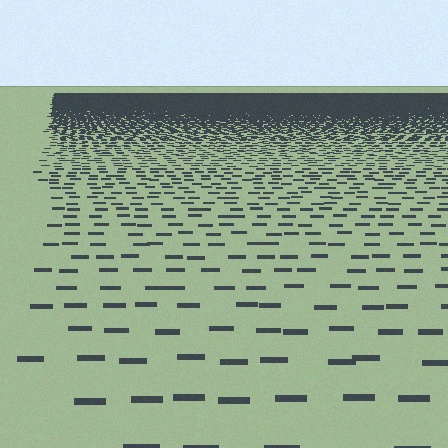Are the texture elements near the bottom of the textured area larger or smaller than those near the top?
Larger. Near the bottom, elements are closer to the viewer and appear at a bigger on-screen size.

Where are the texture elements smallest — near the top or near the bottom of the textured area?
Near the top.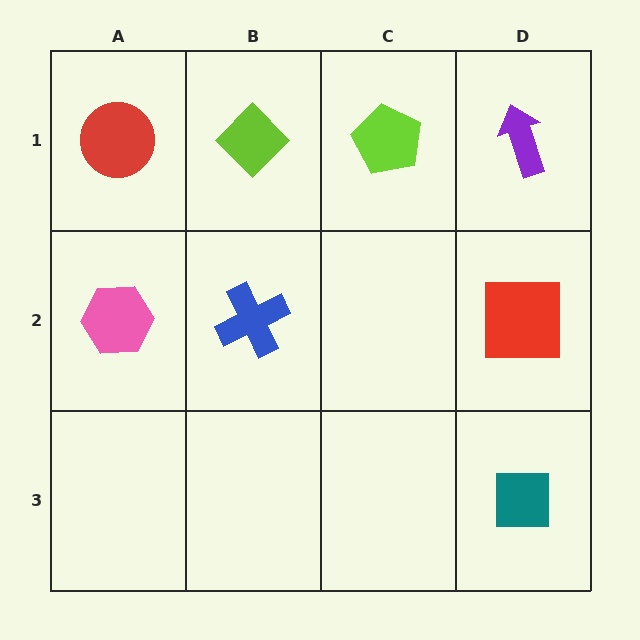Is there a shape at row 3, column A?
No, that cell is empty.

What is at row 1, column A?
A red circle.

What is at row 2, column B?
A blue cross.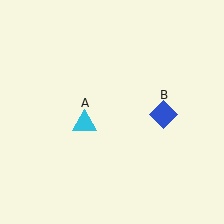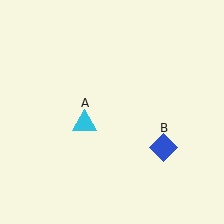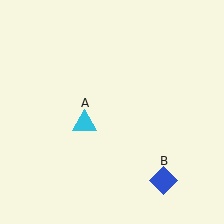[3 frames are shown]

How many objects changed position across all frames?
1 object changed position: blue diamond (object B).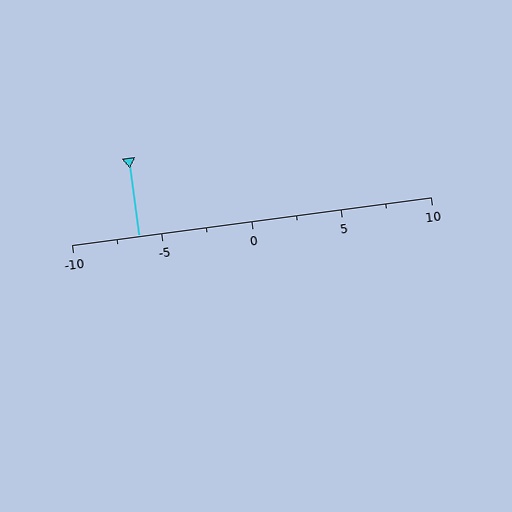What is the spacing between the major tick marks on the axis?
The major ticks are spaced 5 apart.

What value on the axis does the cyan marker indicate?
The marker indicates approximately -6.2.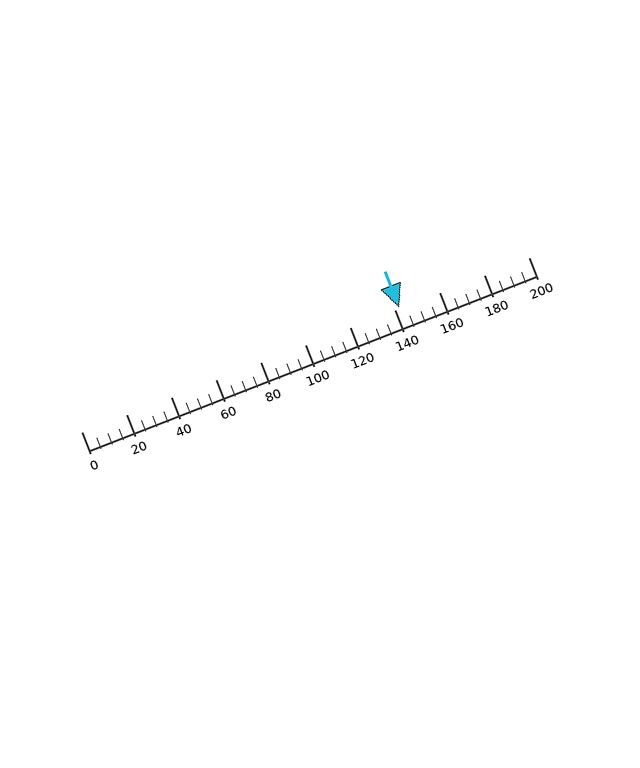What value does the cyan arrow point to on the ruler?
The cyan arrow points to approximately 142.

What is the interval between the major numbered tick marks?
The major tick marks are spaced 20 units apart.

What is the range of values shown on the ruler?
The ruler shows values from 0 to 200.